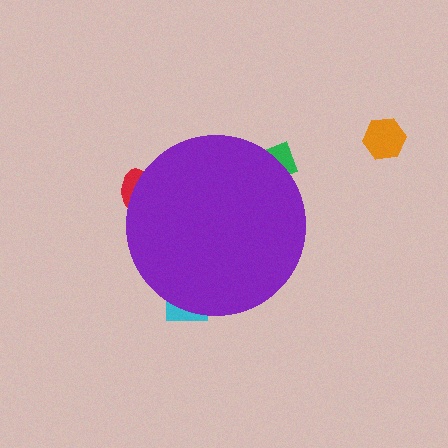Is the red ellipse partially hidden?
Yes, the red ellipse is partially hidden behind the purple circle.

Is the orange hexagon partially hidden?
No, the orange hexagon is fully visible.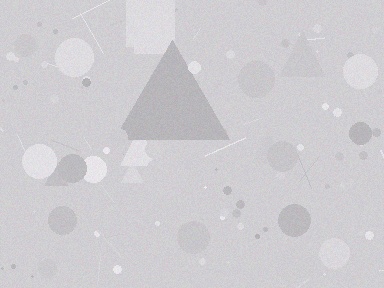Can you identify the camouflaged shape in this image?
The camouflaged shape is a triangle.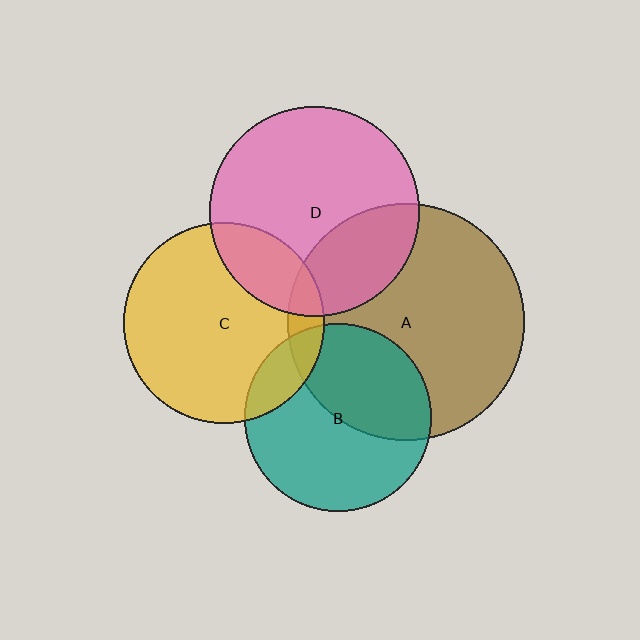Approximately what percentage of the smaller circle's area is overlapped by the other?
Approximately 15%.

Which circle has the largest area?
Circle A (brown).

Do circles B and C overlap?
Yes.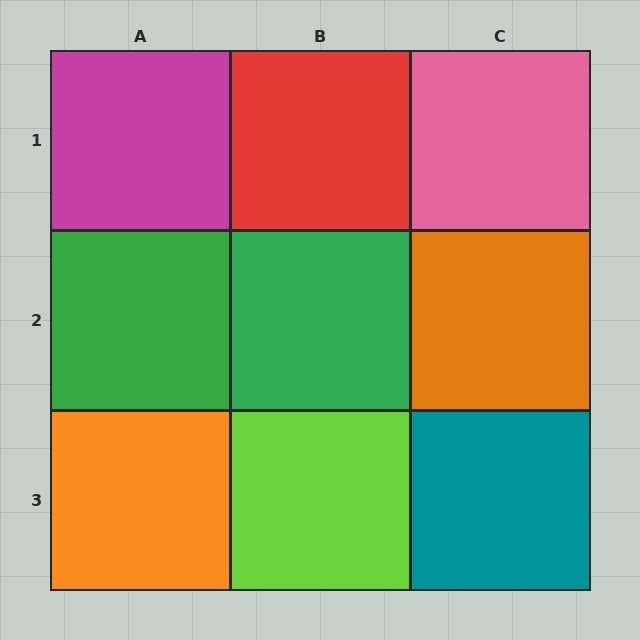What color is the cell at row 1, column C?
Pink.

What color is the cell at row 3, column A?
Orange.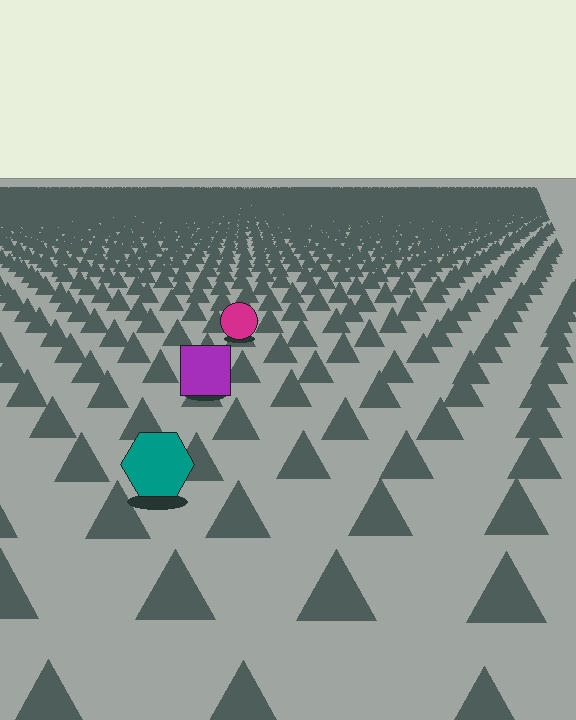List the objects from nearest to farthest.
From nearest to farthest: the teal hexagon, the purple square, the magenta circle.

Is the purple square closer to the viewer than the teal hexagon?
No. The teal hexagon is closer — you can tell from the texture gradient: the ground texture is coarser near it.